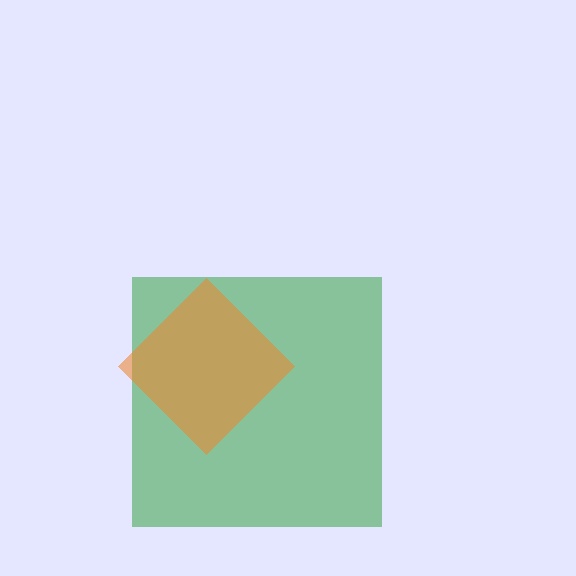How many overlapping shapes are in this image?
There are 2 overlapping shapes in the image.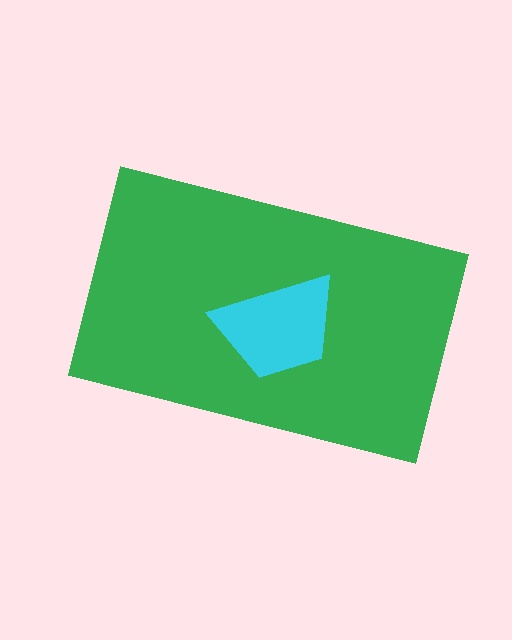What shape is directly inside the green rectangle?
The cyan trapezoid.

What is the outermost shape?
The green rectangle.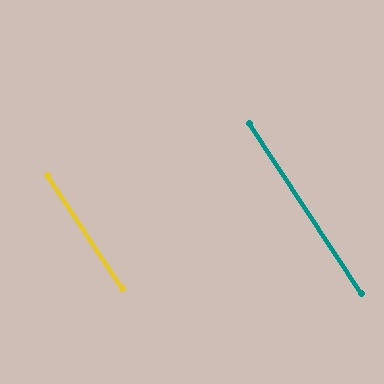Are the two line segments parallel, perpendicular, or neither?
Parallel — their directions differ by only 0.4°.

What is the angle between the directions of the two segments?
Approximately 0 degrees.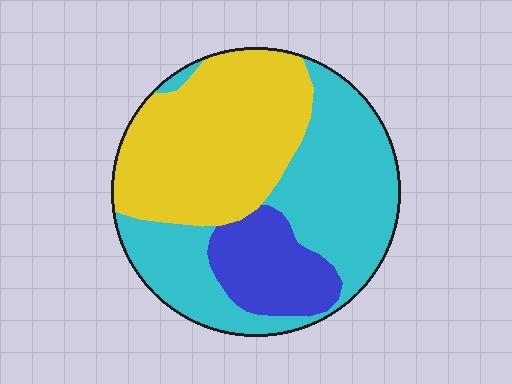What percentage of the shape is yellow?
Yellow takes up about two fifths (2/5) of the shape.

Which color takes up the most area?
Cyan, at roughly 45%.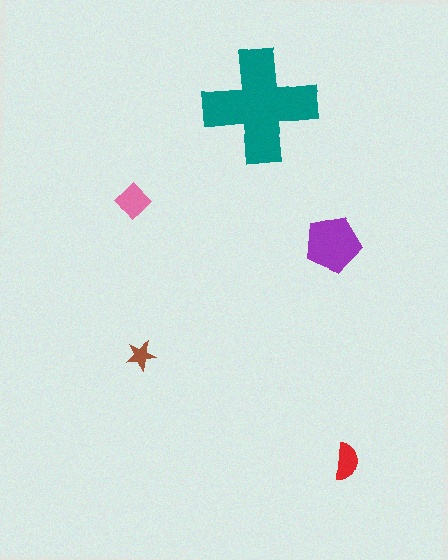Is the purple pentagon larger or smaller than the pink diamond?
Larger.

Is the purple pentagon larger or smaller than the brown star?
Larger.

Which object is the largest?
The teal cross.